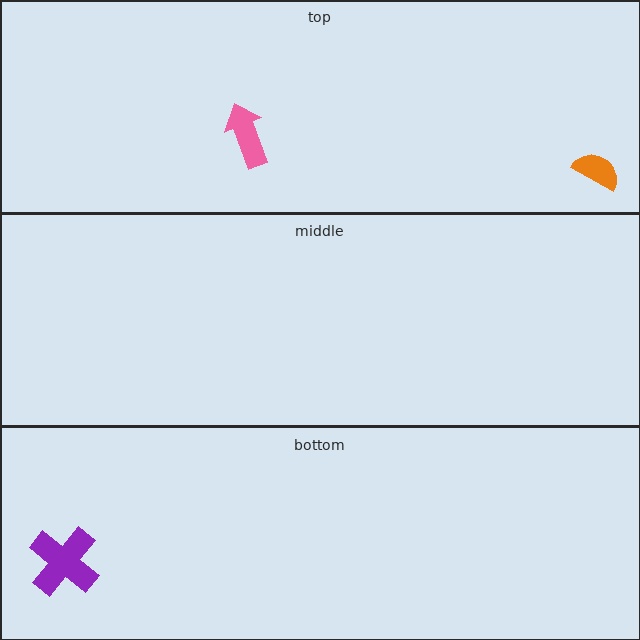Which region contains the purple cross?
The bottom region.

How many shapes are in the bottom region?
1.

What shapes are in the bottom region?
The purple cross.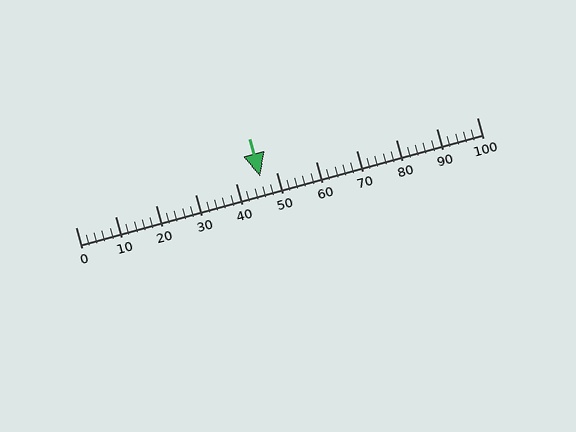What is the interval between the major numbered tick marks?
The major tick marks are spaced 10 units apart.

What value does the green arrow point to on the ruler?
The green arrow points to approximately 46.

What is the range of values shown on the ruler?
The ruler shows values from 0 to 100.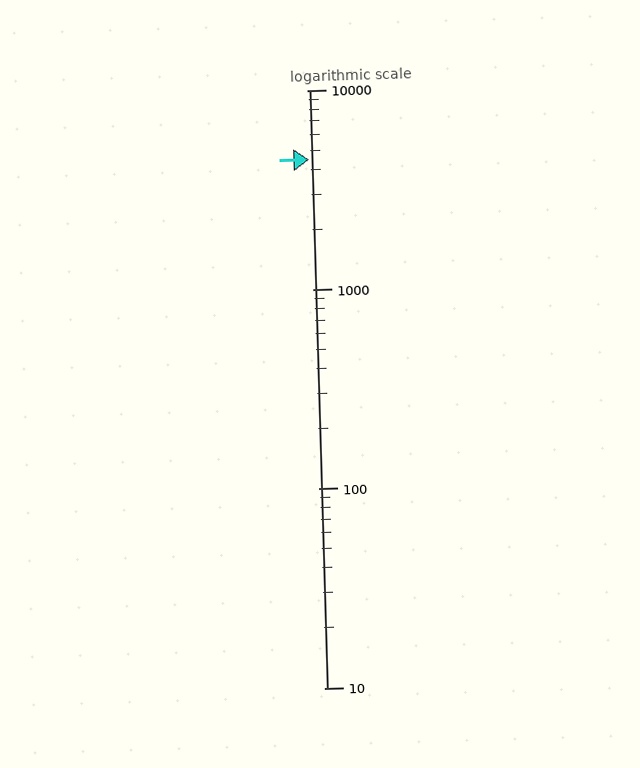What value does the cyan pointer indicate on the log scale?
The pointer indicates approximately 4500.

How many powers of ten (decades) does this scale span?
The scale spans 3 decades, from 10 to 10000.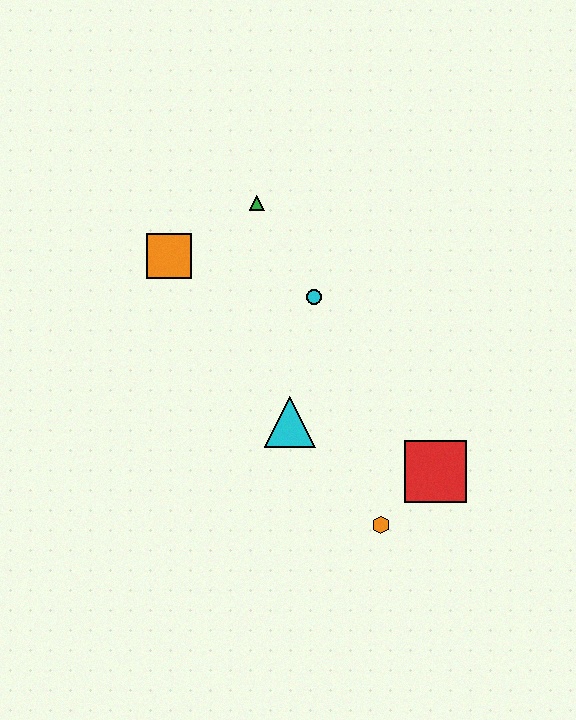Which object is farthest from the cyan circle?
The orange hexagon is farthest from the cyan circle.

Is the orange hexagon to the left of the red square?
Yes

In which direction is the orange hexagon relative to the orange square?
The orange hexagon is below the orange square.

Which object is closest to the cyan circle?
The green triangle is closest to the cyan circle.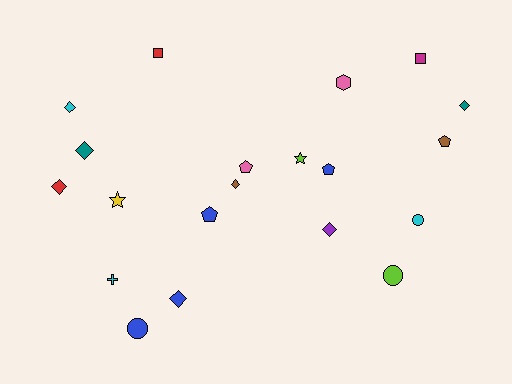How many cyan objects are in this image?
There are 3 cyan objects.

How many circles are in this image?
There are 3 circles.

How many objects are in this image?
There are 20 objects.